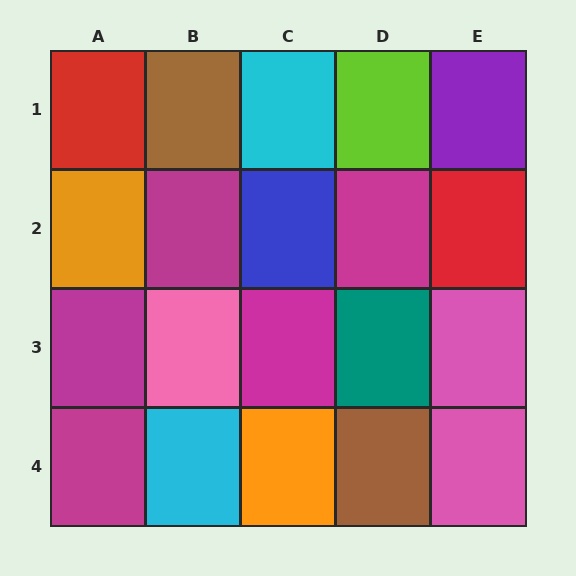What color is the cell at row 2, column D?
Magenta.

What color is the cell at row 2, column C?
Blue.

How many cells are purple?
1 cell is purple.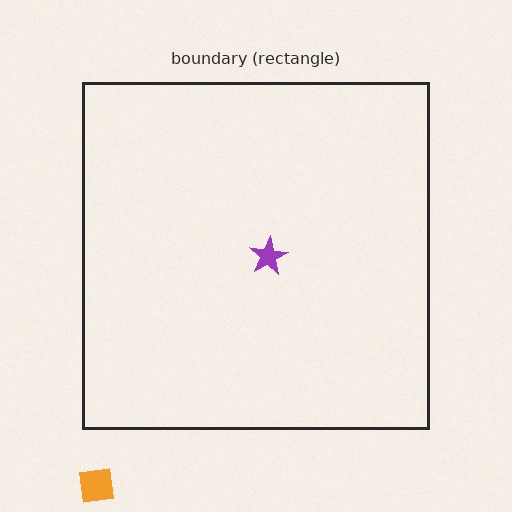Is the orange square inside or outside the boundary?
Outside.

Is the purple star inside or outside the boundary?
Inside.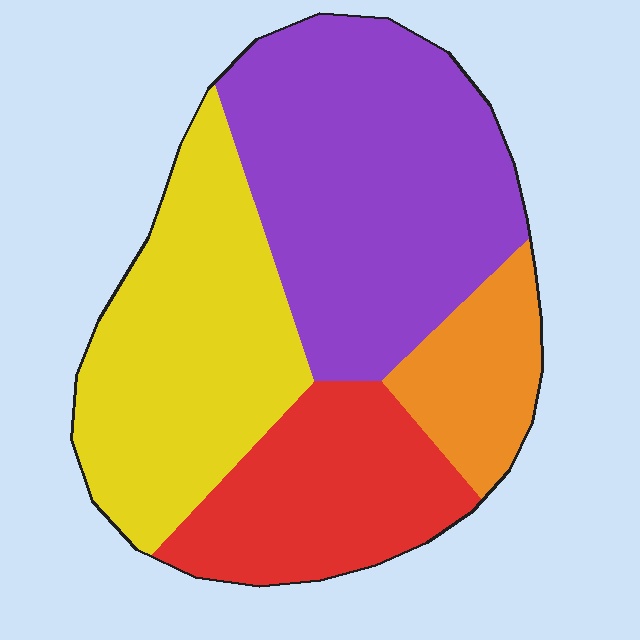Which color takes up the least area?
Orange, at roughly 10%.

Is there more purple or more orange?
Purple.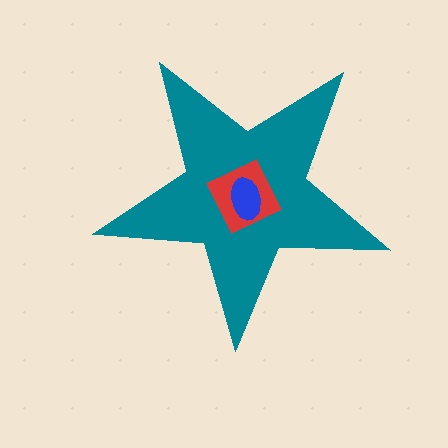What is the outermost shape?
The teal star.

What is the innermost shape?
The blue ellipse.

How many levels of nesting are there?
3.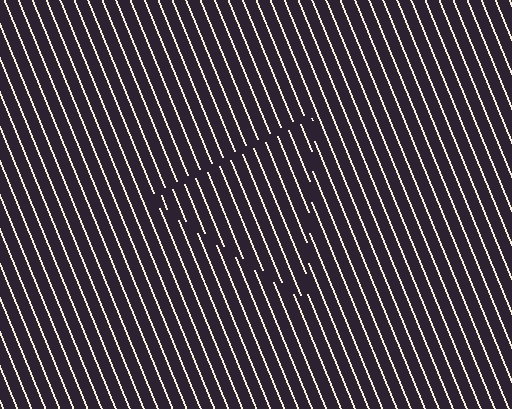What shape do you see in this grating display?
An illusory triangle. The interior of the shape contains the same grating, shifted by half a period — the contour is defined by the phase discontinuity where line-ends from the inner and outer gratings abut.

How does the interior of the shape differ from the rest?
The interior of the shape contains the same grating, shifted by half a period — the contour is defined by the phase discontinuity where line-ends from the inner and outer gratings abut.